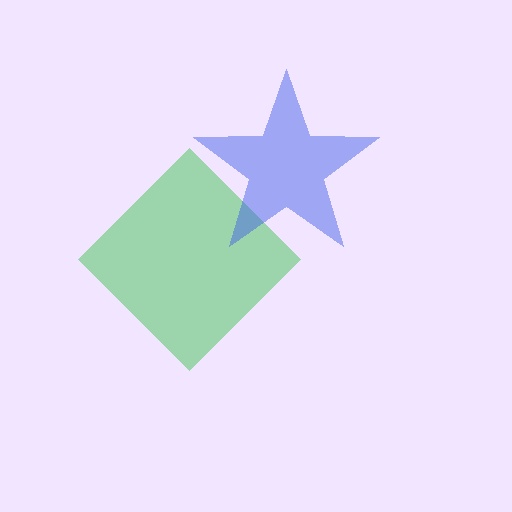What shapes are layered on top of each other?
The layered shapes are: a green diamond, a blue star.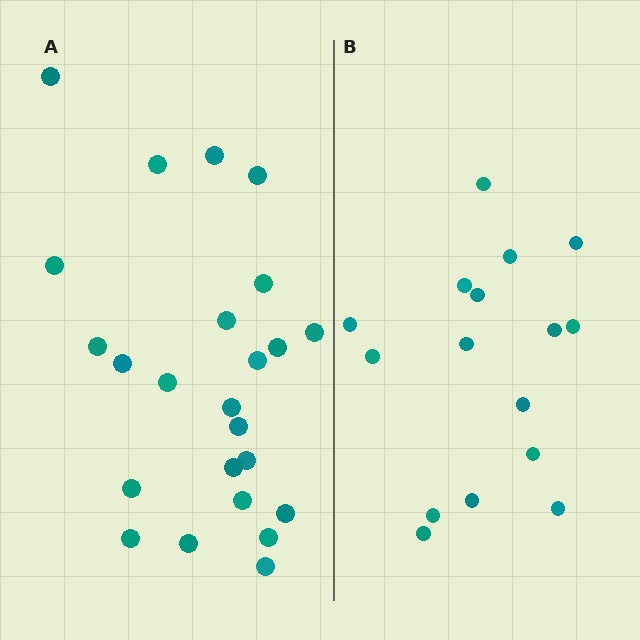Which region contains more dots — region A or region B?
Region A (the left region) has more dots.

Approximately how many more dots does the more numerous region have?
Region A has roughly 8 or so more dots than region B.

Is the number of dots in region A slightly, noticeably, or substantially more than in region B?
Region A has substantially more. The ratio is roughly 1.5 to 1.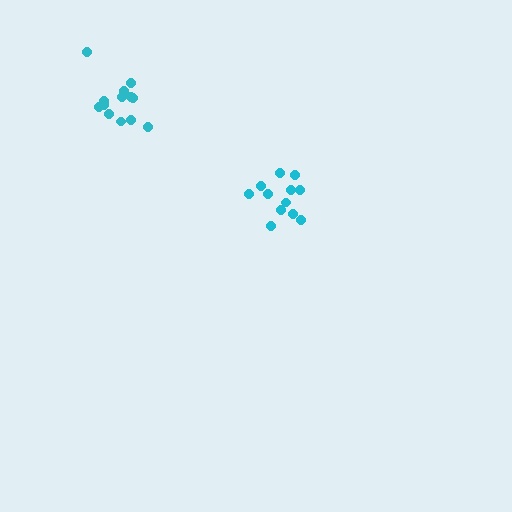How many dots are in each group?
Group 1: 12 dots, Group 2: 13 dots (25 total).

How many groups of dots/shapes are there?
There are 2 groups.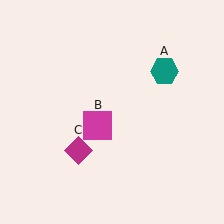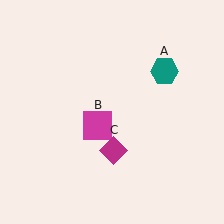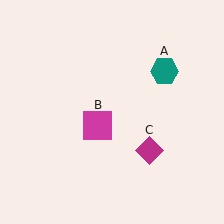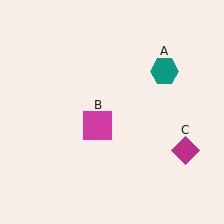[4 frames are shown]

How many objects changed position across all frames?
1 object changed position: magenta diamond (object C).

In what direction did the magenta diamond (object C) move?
The magenta diamond (object C) moved right.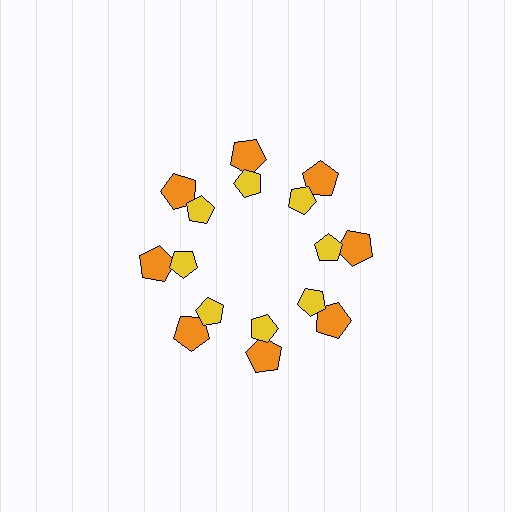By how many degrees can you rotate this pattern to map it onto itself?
The pattern maps onto itself every 45 degrees of rotation.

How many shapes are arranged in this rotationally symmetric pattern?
There are 16 shapes, arranged in 8 groups of 2.